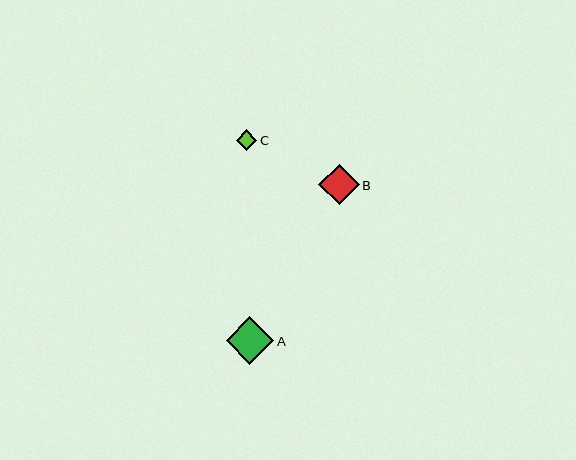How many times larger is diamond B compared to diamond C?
Diamond B is approximately 1.9 times the size of diamond C.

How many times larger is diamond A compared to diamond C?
Diamond A is approximately 2.3 times the size of diamond C.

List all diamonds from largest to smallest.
From largest to smallest: A, B, C.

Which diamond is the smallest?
Diamond C is the smallest with a size of approximately 21 pixels.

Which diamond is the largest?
Diamond A is the largest with a size of approximately 48 pixels.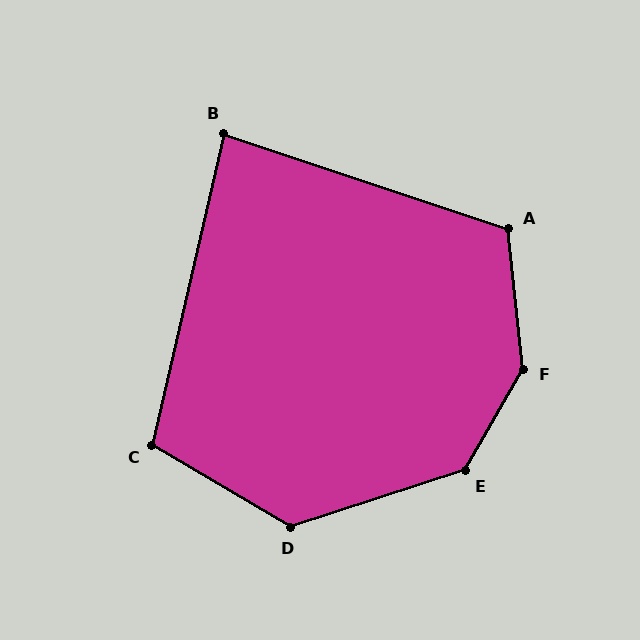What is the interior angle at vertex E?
Approximately 138 degrees (obtuse).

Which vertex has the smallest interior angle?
B, at approximately 85 degrees.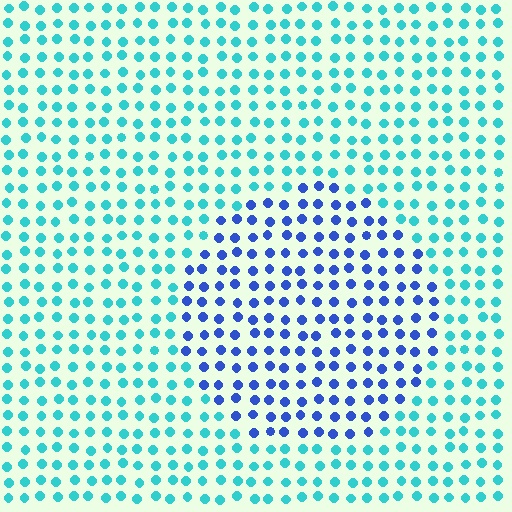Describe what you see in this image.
The image is filled with small cyan elements in a uniform arrangement. A circle-shaped region is visible where the elements are tinted to a slightly different hue, forming a subtle color boundary.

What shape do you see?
I see a circle.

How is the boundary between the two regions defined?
The boundary is defined purely by a slight shift in hue (about 48 degrees). Spacing, size, and orientation are identical on both sides.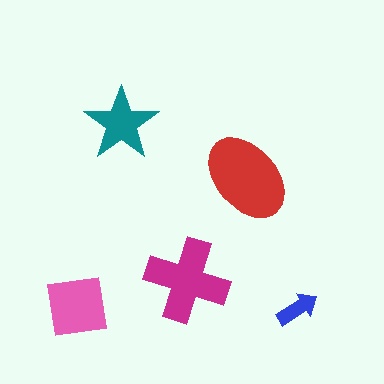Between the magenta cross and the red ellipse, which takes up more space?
The red ellipse.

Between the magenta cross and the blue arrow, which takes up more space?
The magenta cross.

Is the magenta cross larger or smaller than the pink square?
Larger.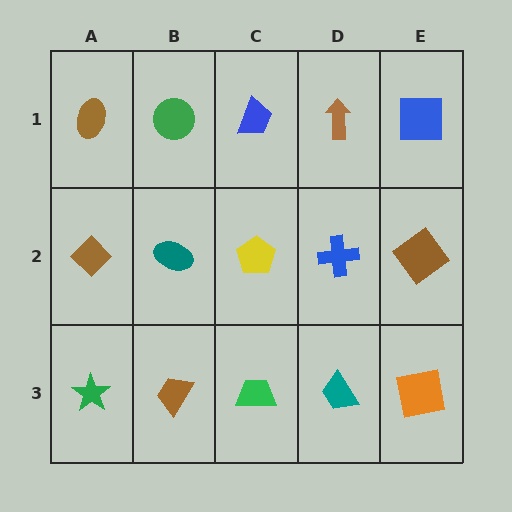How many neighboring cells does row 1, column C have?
3.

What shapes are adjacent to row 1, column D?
A blue cross (row 2, column D), a blue trapezoid (row 1, column C), a blue square (row 1, column E).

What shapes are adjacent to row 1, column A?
A brown diamond (row 2, column A), a green circle (row 1, column B).